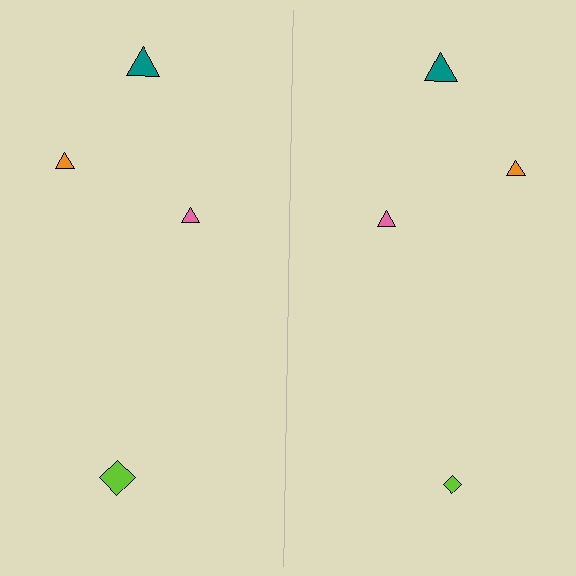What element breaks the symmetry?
The lime diamond on the right side has a different size than its mirror counterpart.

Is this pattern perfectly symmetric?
No, the pattern is not perfectly symmetric. The lime diamond on the right side has a different size than its mirror counterpart.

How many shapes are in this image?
There are 8 shapes in this image.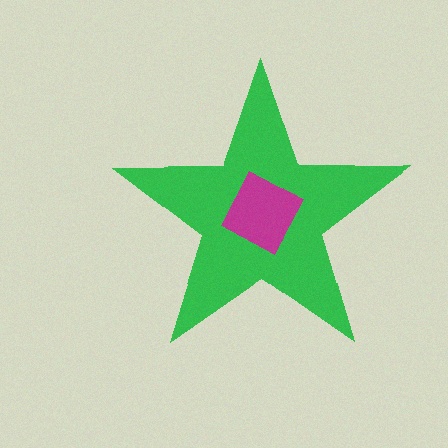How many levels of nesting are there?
2.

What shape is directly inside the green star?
The magenta square.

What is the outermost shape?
The green star.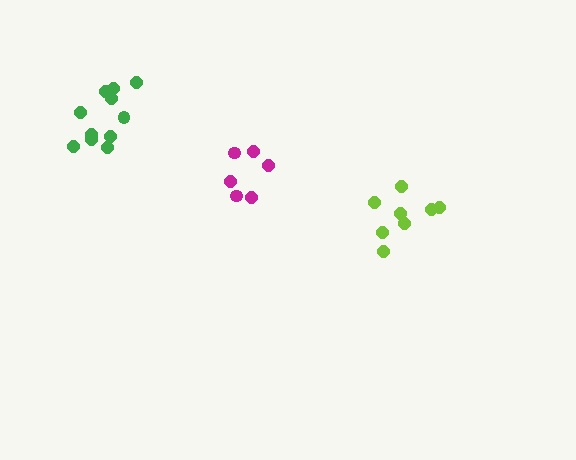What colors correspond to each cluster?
The clusters are colored: lime, magenta, green.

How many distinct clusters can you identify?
There are 3 distinct clusters.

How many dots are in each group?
Group 1: 8 dots, Group 2: 6 dots, Group 3: 11 dots (25 total).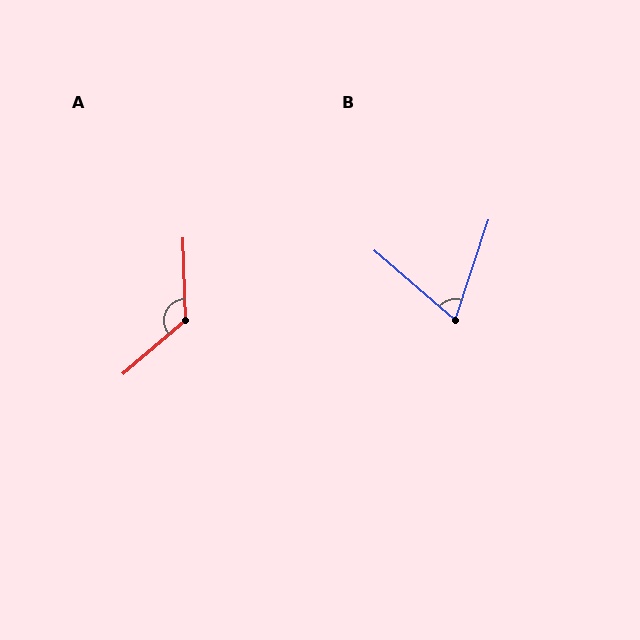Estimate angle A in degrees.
Approximately 128 degrees.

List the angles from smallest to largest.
B (67°), A (128°).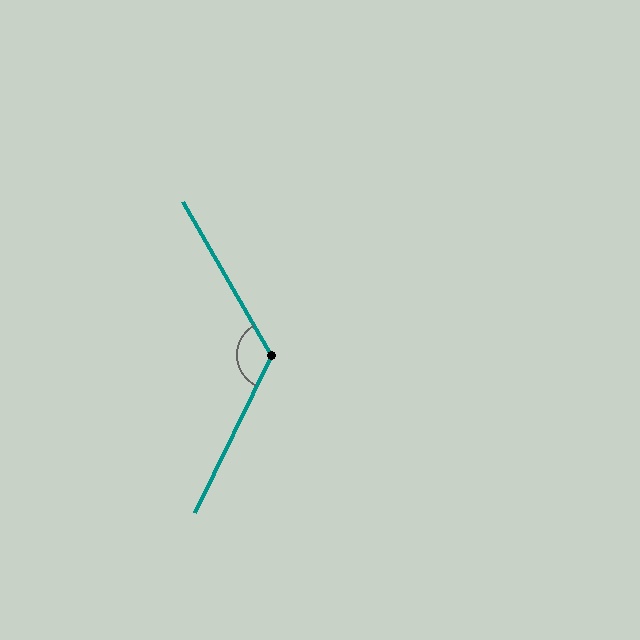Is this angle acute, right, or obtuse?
It is obtuse.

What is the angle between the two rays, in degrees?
Approximately 124 degrees.